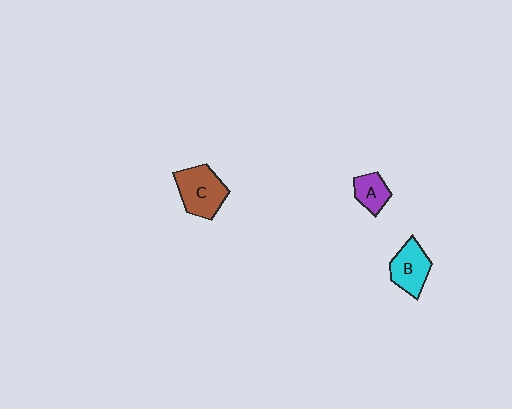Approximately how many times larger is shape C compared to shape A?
Approximately 1.9 times.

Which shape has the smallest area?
Shape A (purple).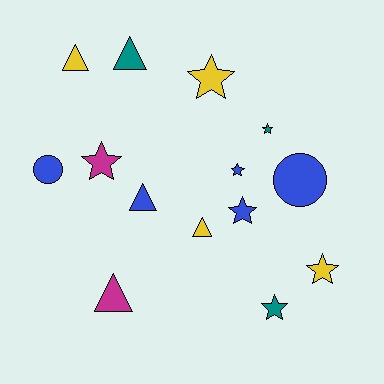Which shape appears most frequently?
Star, with 7 objects.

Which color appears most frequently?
Blue, with 5 objects.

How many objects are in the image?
There are 14 objects.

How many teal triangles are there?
There is 1 teal triangle.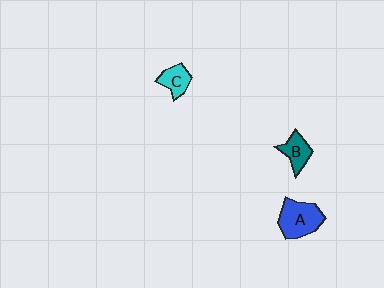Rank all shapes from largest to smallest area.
From largest to smallest: A (blue), B (teal), C (cyan).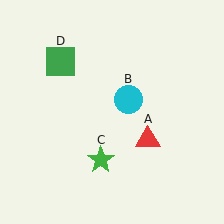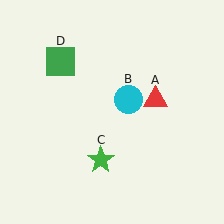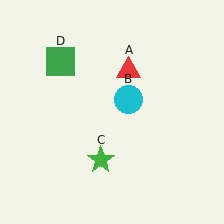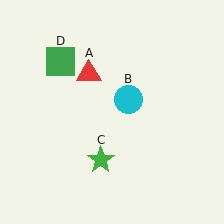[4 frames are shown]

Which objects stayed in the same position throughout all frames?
Cyan circle (object B) and green star (object C) and green square (object D) remained stationary.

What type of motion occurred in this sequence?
The red triangle (object A) rotated counterclockwise around the center of the scene.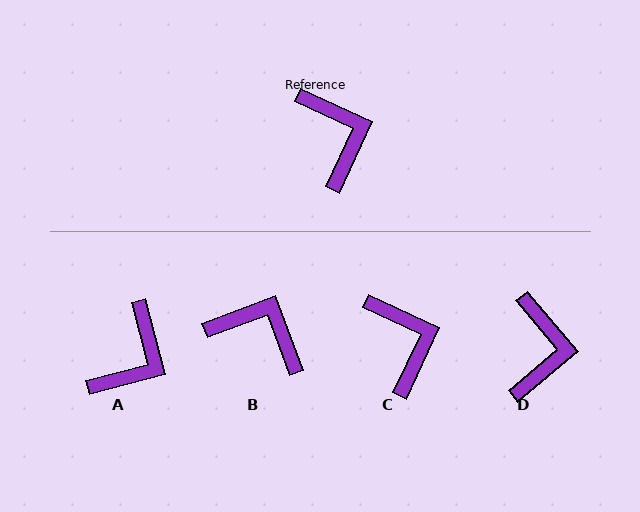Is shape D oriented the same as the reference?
No, it is off by about 25 degrees.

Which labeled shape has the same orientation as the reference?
C.